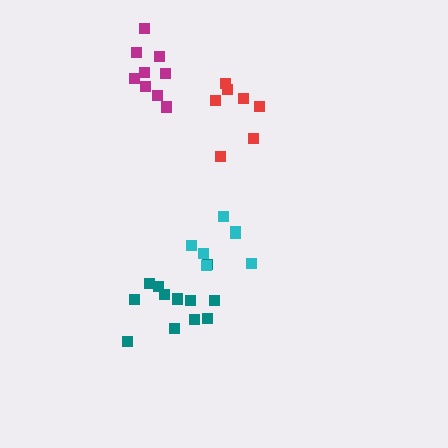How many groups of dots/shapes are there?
There are 4 groups.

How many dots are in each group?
Group 1: 12 dots, Group 2: 7 dots, Group 3: 9 dots, Group 4: 7 dots (35 total).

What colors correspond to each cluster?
The clusters are colored: teal, cyan, magenta, red.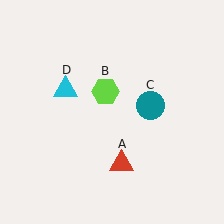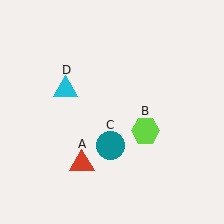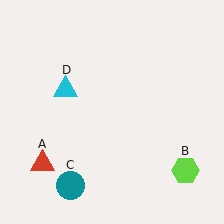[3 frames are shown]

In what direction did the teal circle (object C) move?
The teal circle (object C) moved down and to the left.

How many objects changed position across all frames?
3 objects changed position: red triangle (object A), lime hexagon (object B), teal circle (object C).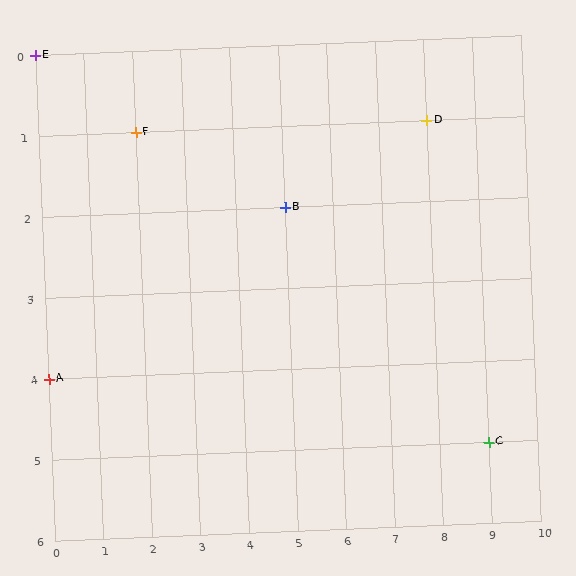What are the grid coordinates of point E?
Point E is at grid coordinates (0, 0).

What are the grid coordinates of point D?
Point D is at grid coordinates (8, 1).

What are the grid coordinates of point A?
Point A is at grid coordinates (0, 4).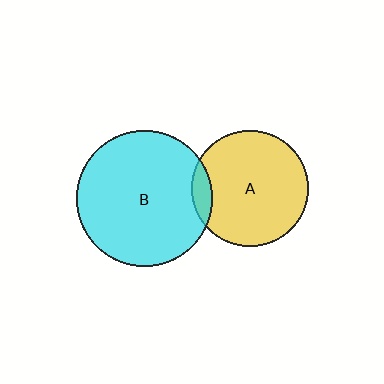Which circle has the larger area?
Circle B (cyan).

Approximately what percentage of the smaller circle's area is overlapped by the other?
Approximately 10%.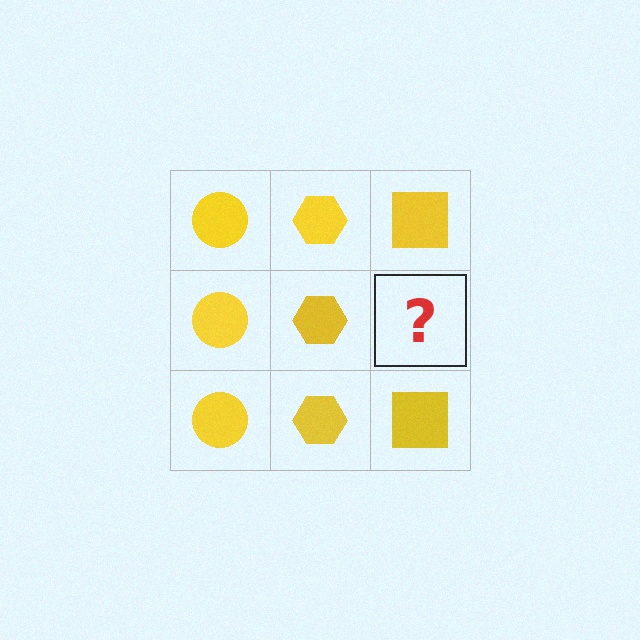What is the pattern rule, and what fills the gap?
The rule is that each column has a consistent shape. The gap should be filled with a yellow square.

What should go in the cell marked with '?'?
The missing cell should contain a yellow square.